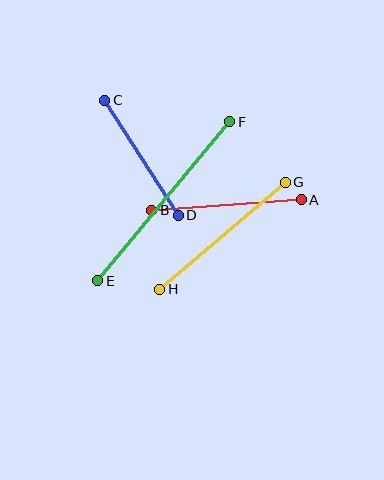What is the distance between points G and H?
The distance is approximately 165 pixels.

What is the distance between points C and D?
The distance is approximately 136 pixels.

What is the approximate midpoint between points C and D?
The midpoint is at approximately (142, 158) pixels.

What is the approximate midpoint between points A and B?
The midpoint is at approximately (227, 205) pixels.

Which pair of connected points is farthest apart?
Points E and F are farthest apart.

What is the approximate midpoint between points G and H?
The midpoint is at approximately (223, 236) pixels.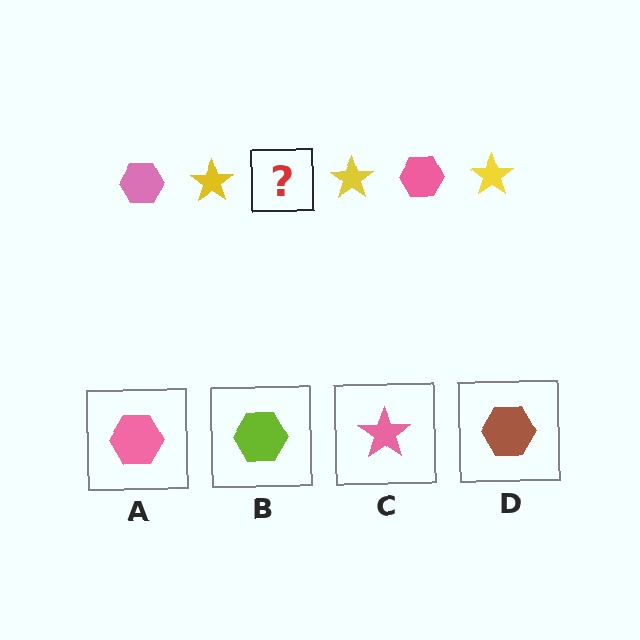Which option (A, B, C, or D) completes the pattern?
A.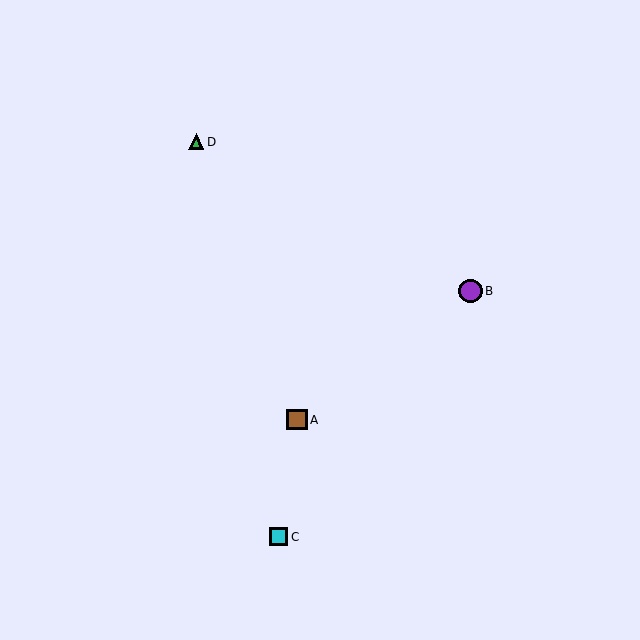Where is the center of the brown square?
The center of the brown square is at (297, 420).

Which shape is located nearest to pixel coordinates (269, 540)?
The cyan square (labeled C) at (279, 537) is nearest to that location.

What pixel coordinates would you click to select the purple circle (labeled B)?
Click at (470, 291) to select the purple circle B.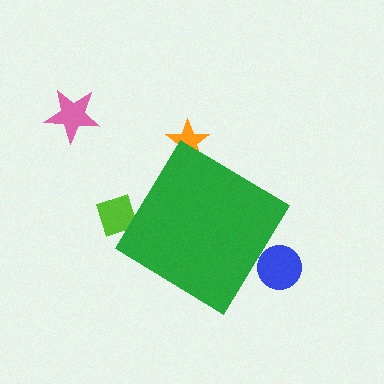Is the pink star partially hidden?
No, the pink star is fully visible.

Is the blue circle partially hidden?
Yes, the blue circle is partially hidden behind the green diamond.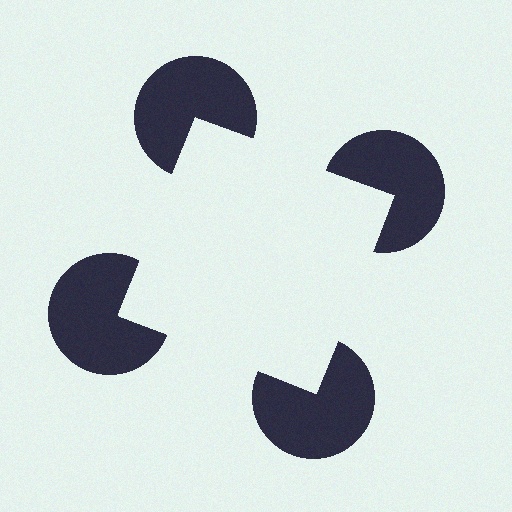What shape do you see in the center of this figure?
An illusory square — its edges are inferred from the aligned wedge cuts in the pac-man discs, not physically drawn.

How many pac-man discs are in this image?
There are 4 — one at each vertex of the illusory square.